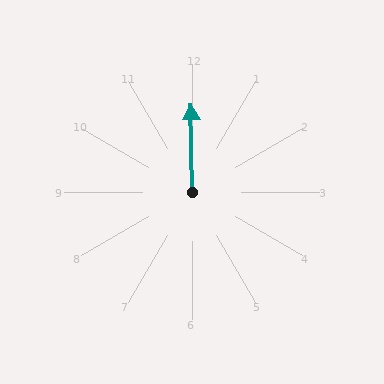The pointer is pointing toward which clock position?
Roughly 12 o'clock.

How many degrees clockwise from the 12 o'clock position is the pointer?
Approximately 359 degrees.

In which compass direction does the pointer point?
North.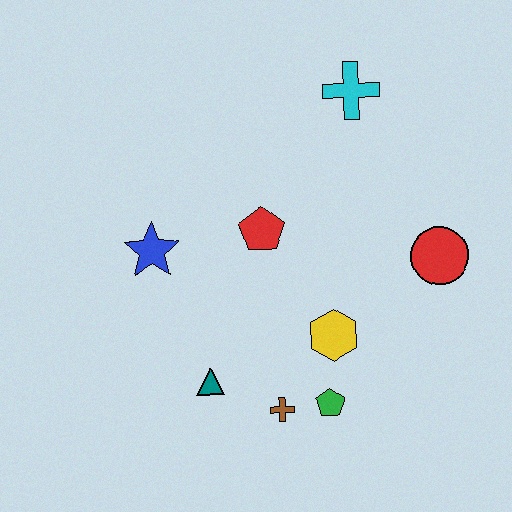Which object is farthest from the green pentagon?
The cyan cross is farthest from the green pentagon.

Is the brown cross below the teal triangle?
Yes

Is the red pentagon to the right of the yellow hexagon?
No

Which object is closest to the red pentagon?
The blue star is closest to the red pentagon.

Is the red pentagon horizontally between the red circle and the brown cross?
No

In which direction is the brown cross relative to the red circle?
The brown cross is to the left of the red circle.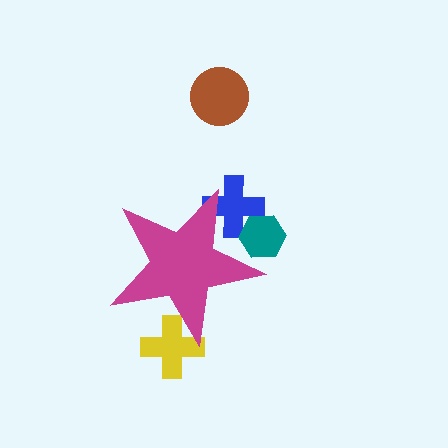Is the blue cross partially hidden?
Yes, the blue cross is partially hidden behind the magenta star.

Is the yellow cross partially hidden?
Yes, the yellow cross is partially hidden behind the magenta star.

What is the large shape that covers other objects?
A magenta star.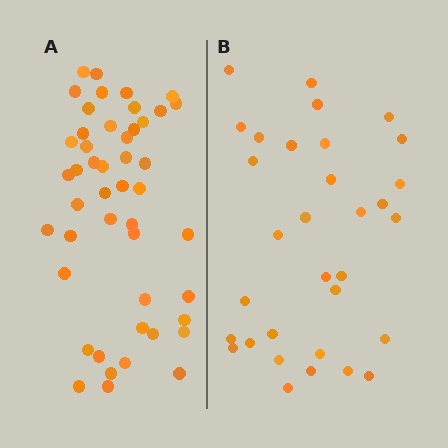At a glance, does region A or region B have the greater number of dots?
Region A (the left region) has more dots.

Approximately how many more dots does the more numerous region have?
Region A has approximately 15 more dots than region B.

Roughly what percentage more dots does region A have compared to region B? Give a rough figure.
About 45% more.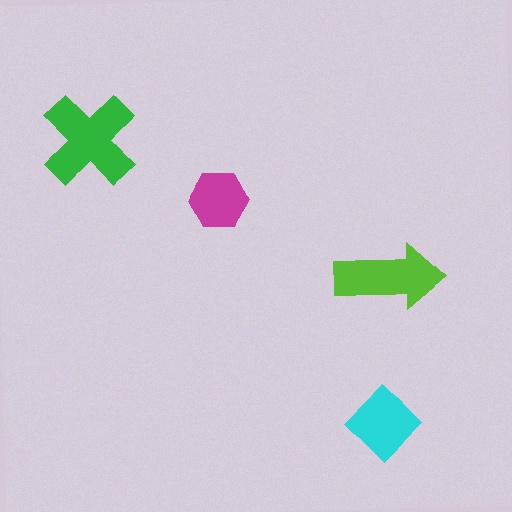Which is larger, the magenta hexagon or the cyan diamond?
The cyan diamond.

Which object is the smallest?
The magenta hexagon.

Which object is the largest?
The green cross.